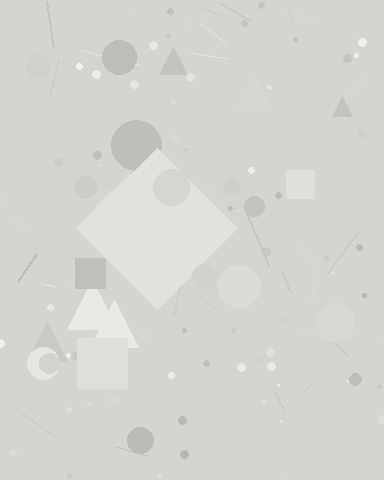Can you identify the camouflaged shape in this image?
The camouflaged shape is a diamond.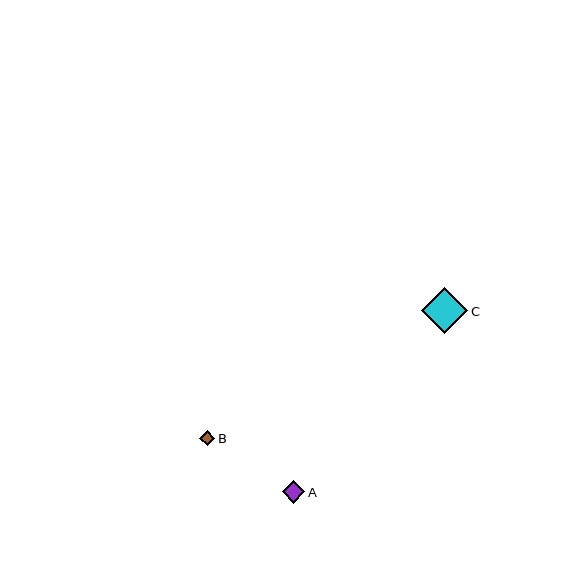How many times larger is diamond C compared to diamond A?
Diamond C is approximately 2.0 times the size of diamond A.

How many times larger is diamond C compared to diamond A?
Diamond C is approximately 2.0 times the size of diamond A.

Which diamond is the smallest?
Diamond B is the smallest with a size of approximately 16 pixels.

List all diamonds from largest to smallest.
From largest to smallest: C, A, B.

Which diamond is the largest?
Diamond C is the largest with a size of approximately 46 pixels.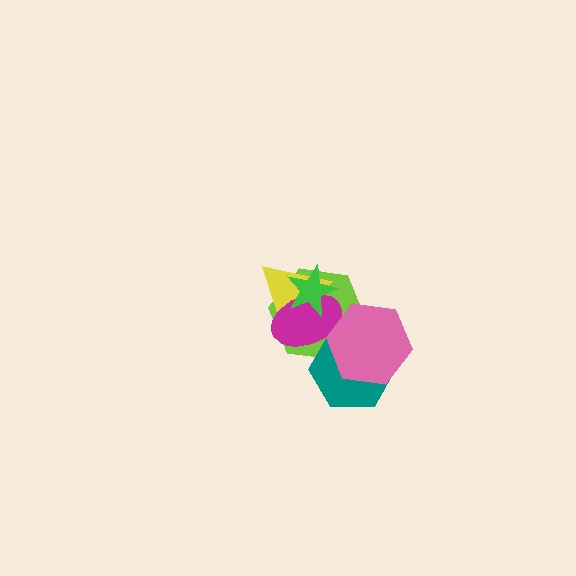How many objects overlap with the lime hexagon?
5 objects overlap with the lime hexagon.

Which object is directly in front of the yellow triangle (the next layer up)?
The magenta ellipse is directly in front of the yellow triangle.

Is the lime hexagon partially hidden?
Yes, it is partially covered by another shape.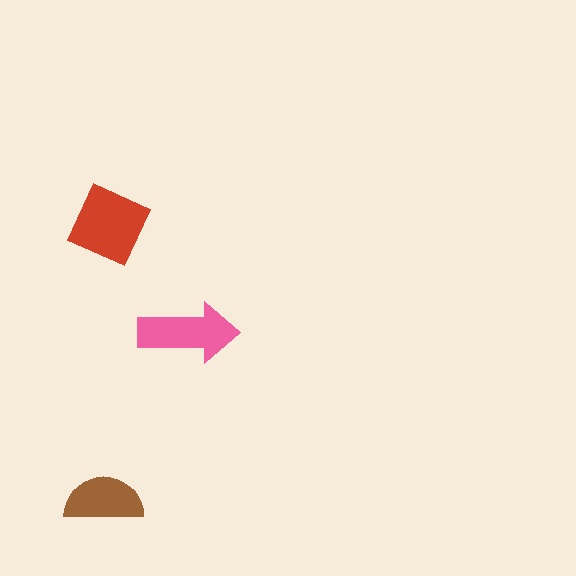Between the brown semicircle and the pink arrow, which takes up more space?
The pink arrow.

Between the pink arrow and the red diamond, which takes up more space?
The red diamond.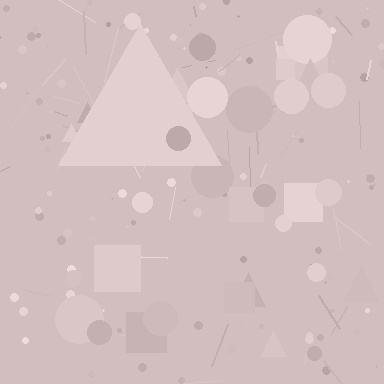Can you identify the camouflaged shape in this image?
The camouflaged shape is a triangle.